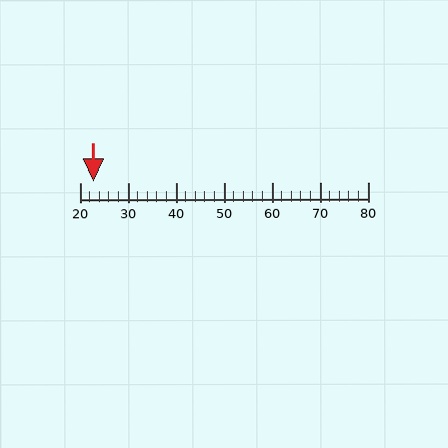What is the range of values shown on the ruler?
The ruler shows values from 20 to 80.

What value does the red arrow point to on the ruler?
The red arrow points to approximately 23.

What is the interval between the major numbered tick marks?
The major tick marks are spaced 10 units apart.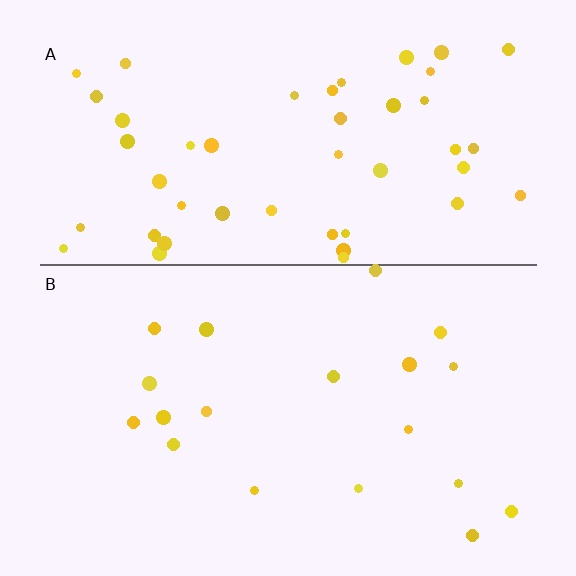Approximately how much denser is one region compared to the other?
Approximately 2.5× — region A over region B.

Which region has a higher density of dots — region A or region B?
A (the top).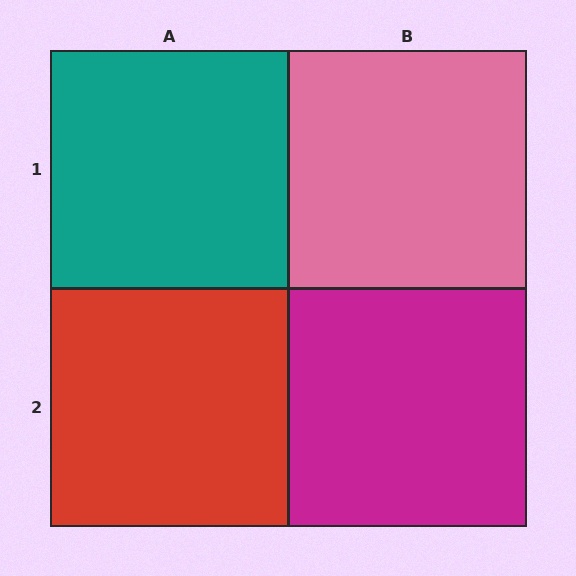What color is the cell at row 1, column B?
Pink.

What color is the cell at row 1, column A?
Teal.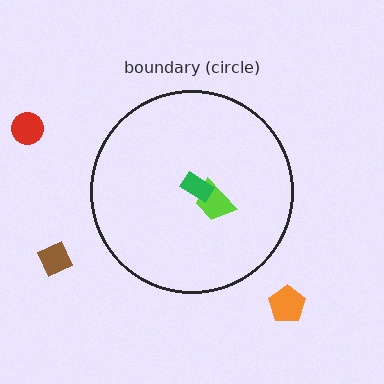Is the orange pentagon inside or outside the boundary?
Outside.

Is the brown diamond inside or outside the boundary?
Outside.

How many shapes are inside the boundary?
2 inside, 3 outside.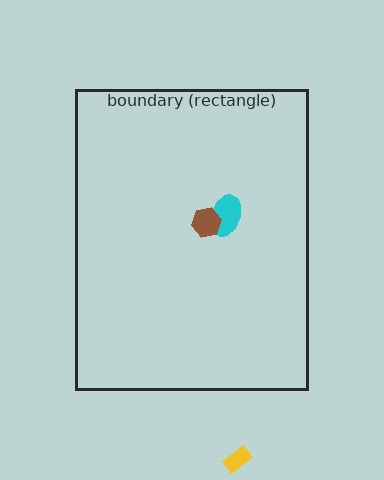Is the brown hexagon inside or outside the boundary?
Inside.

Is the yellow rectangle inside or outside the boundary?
Outside.